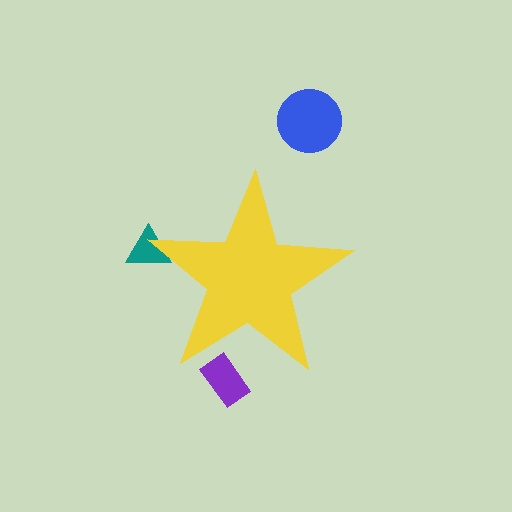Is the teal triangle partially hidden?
Yes, the teal triangle is partially hidden behind the yellow star.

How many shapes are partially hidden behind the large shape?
2 shapes are partially hidden.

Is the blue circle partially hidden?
No, the blue circle is fully visible.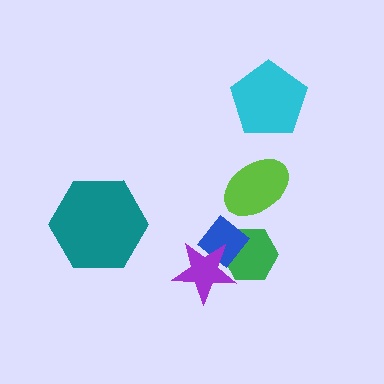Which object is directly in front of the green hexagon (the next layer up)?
The blue diamond is directly in front of the green hexagon.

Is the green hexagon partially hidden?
Yes, it is partially covered by another shape.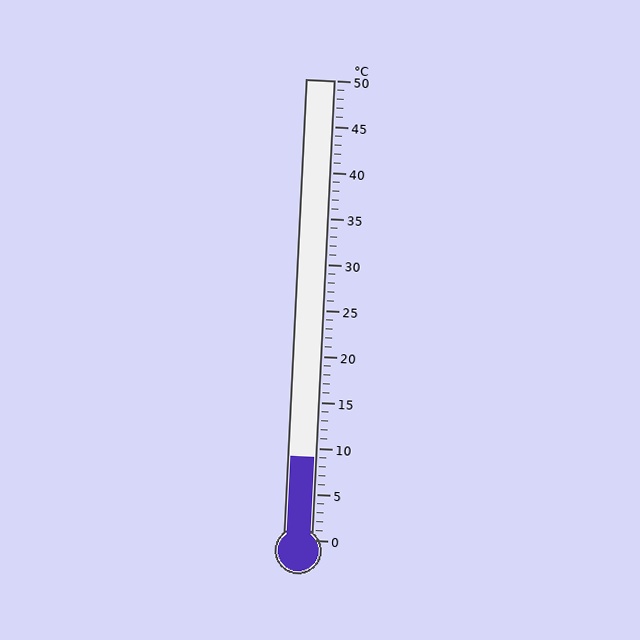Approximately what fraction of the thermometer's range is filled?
The thermometer is filled to approximately 20% of its range.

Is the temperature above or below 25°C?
The temperature is below 25°C.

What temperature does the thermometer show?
The thermometer shows approximately 9°C.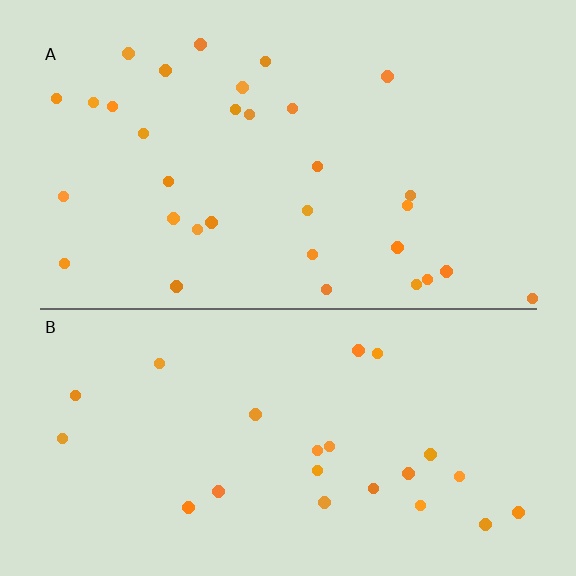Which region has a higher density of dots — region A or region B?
A (the top).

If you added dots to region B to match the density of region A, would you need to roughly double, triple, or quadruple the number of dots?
Approximately double.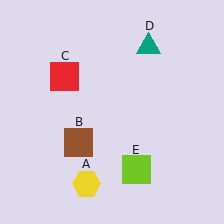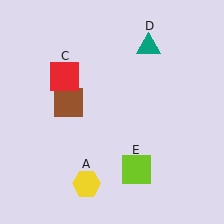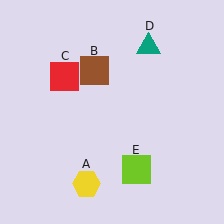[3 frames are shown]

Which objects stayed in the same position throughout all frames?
Yellow hexagon (object A) and red square (object C) and teal triangle (object D) and lime square (object E) remained stationary.